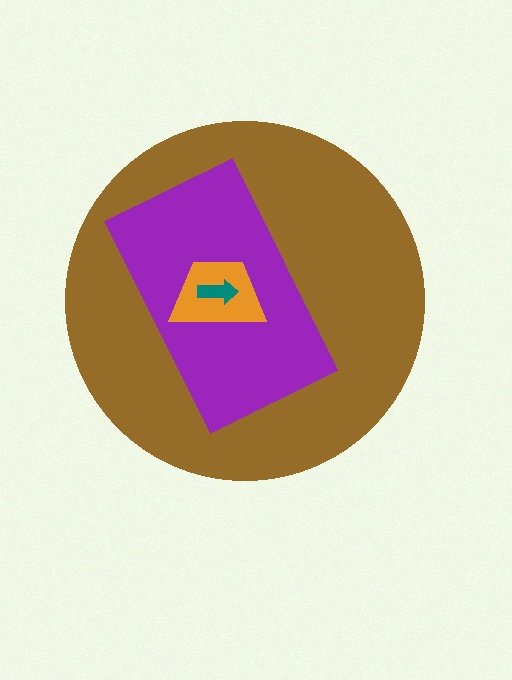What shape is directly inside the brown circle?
The purple rectangle.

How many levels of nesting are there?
4.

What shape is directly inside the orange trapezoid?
The teal arrow.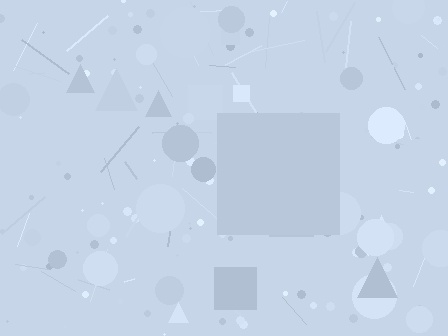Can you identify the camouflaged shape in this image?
The camouflaged shape is a square.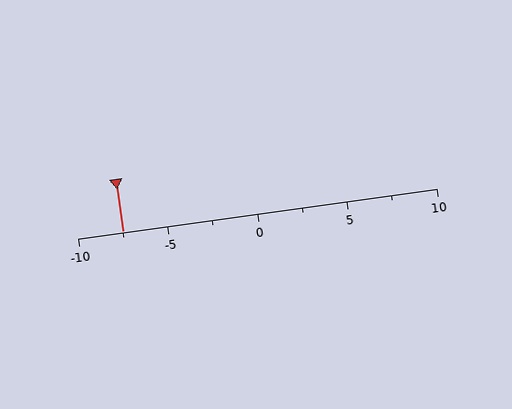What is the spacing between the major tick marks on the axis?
The major ticks are spaced 5 apart.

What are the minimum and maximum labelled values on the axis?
The axis runs from -10 to 10.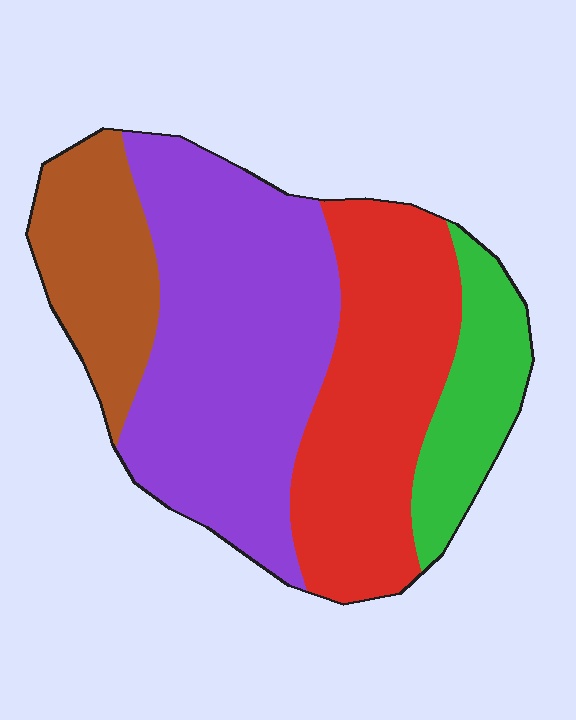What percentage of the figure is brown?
Brown covers roughly 15% of the figure.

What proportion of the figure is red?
Red covers 30% of the figure.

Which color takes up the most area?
Purple, at roughly 40%.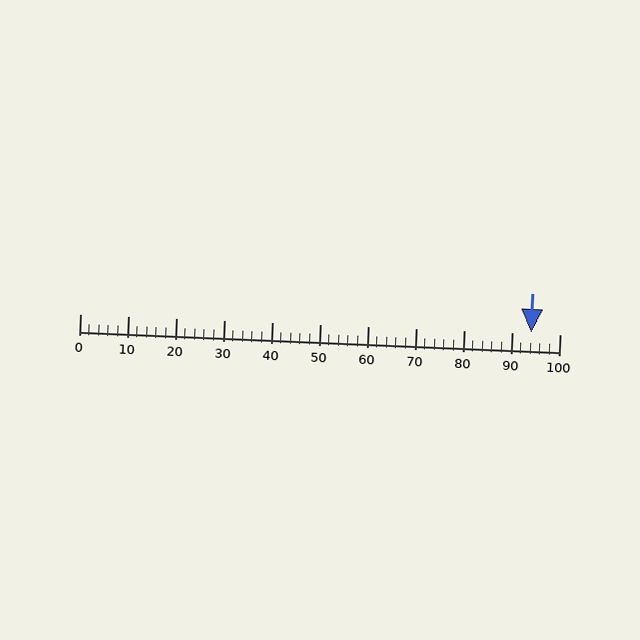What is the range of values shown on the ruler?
The ruler shows values from 0 to 100.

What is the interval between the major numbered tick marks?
The major tick marks are spaced 10 units apart.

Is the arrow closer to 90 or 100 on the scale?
The arrow is closer to 90.